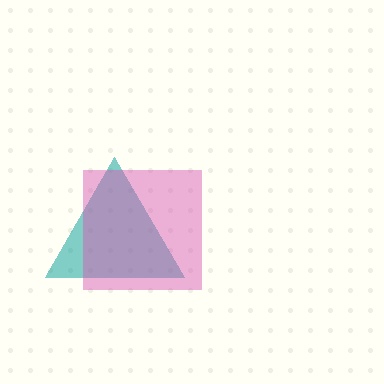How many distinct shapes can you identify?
There are 2 distinct shapes: a teal triangle, a pink square.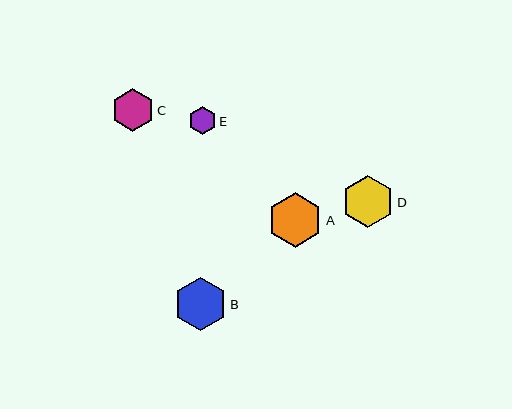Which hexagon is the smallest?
Hexagon E is the smallest with a size of approximately 28 pixels.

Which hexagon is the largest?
Hexagon A is the largest with a size of approximately 55 pixels.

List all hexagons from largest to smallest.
From largest to smallest: A, B, D, C, E.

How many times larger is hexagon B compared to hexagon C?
Hexagon B is approximately 1.2 times the size of hexagon C.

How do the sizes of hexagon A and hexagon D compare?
Hexagon A and hexagon D are approximately the same size.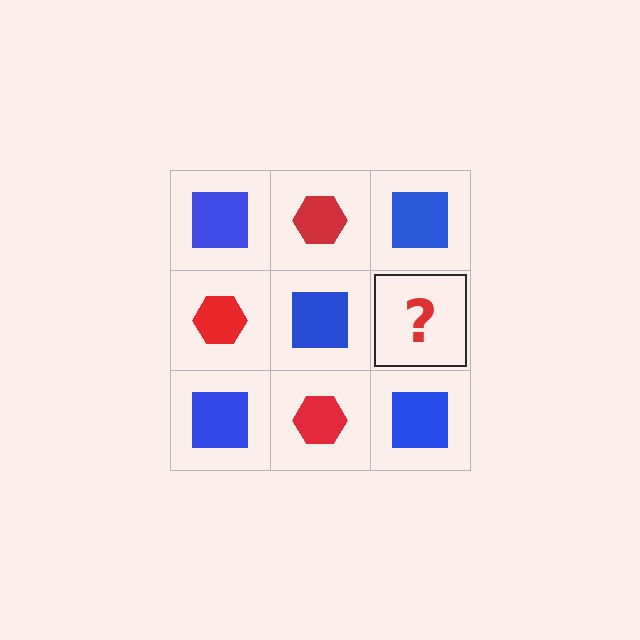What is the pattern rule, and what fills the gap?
The rule is that it alternates blue square and red hexagon in a checkerboard pattern. The gap should be filled with a red hexagon.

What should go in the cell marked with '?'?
The missing cell should contain a red hexagon.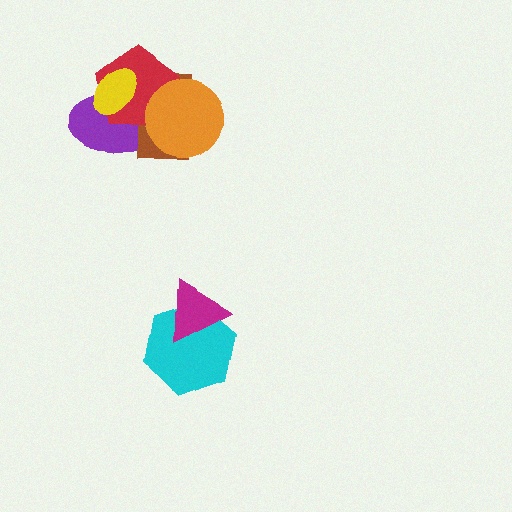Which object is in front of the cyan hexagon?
The magenta triangle is in front of the cyan hexagon.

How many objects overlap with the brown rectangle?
4 objects overlap with the brown rectangle.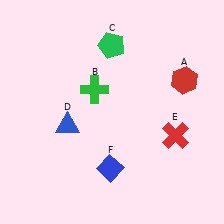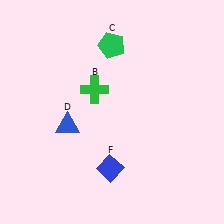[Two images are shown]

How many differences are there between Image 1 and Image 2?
There are 2 differences between the two images.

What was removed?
The red hexagon (A), the red cross (E) were removed in Image 2.